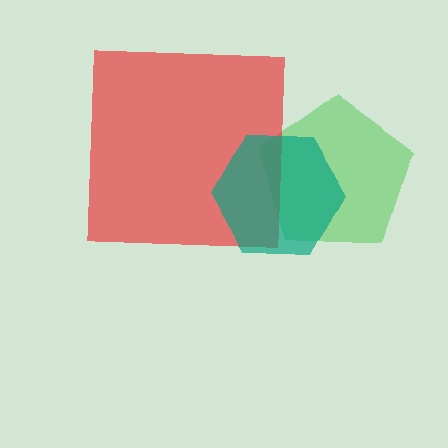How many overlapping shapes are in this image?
There are 3 overlapping shapes in the image.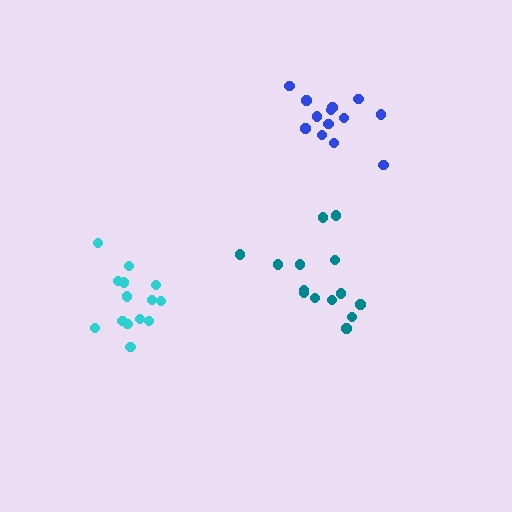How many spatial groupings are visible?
There are 3 spatial groupings.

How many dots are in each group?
Group 1: 14 dots, Group 2: 13 dots, Group 3: 14 dots (41 total).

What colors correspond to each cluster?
The clusters are colored: cyan, blue, teal.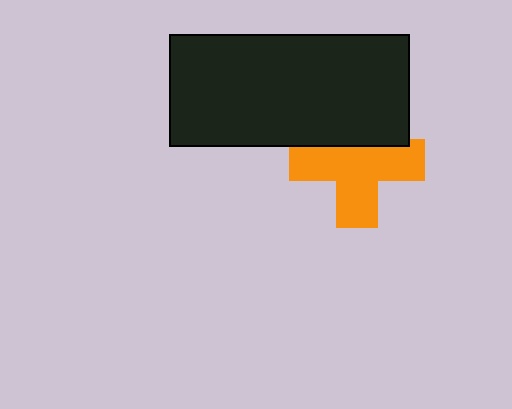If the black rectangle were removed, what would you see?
You would see the complete orange cross.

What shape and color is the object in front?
The object in front is a black rectangle.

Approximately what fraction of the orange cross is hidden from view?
Roughly 31% of the orange cross is hidden behind the black rectangle.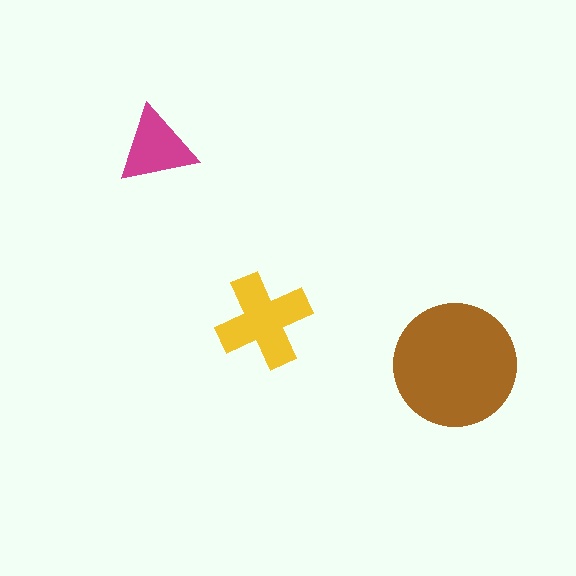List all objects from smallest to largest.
The magenta triangle, the yellow cross, the brown circle.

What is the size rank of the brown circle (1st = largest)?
1st.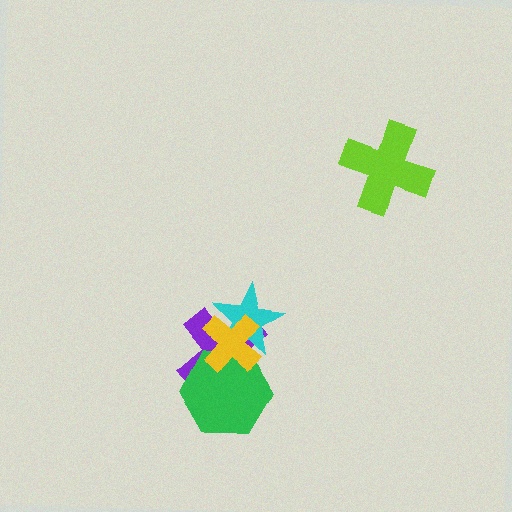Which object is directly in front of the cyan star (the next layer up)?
The green hexagon is directly in front of the cyan star.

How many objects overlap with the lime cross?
0 objects overlap with the lime cross.